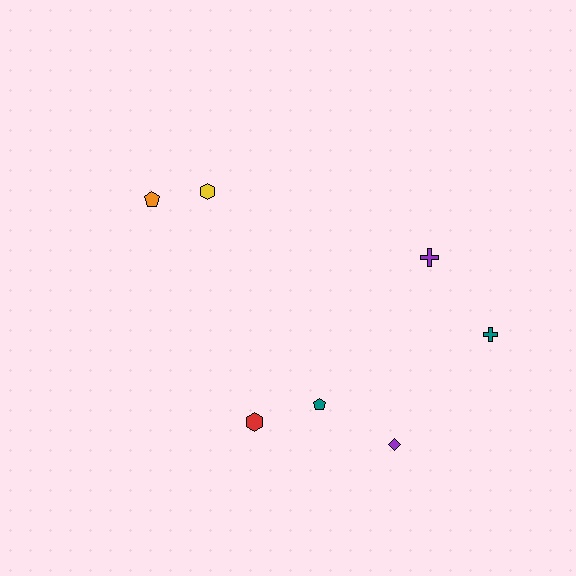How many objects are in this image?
There are 7 objects.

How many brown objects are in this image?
There are no brown objects.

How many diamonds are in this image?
There is 1 diamond.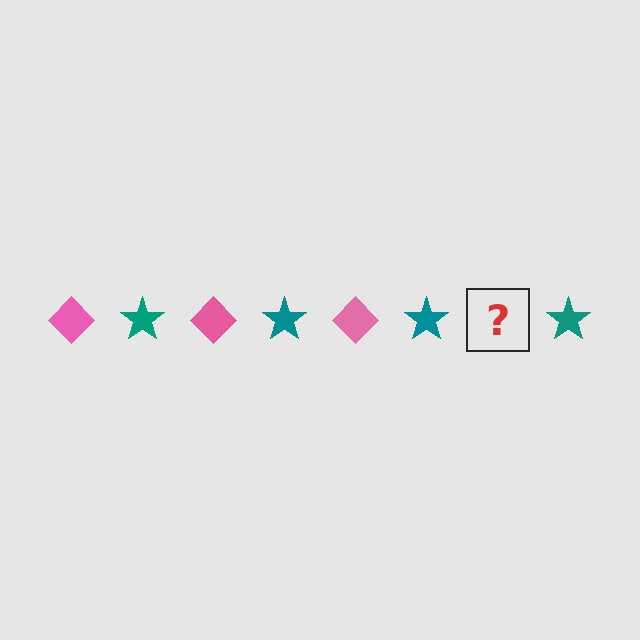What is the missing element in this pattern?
The missing element is a pink diamond.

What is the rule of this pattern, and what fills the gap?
The rule is that the pattern alternates between pink diamond and teal star. The gap should be filled with a pink diamond.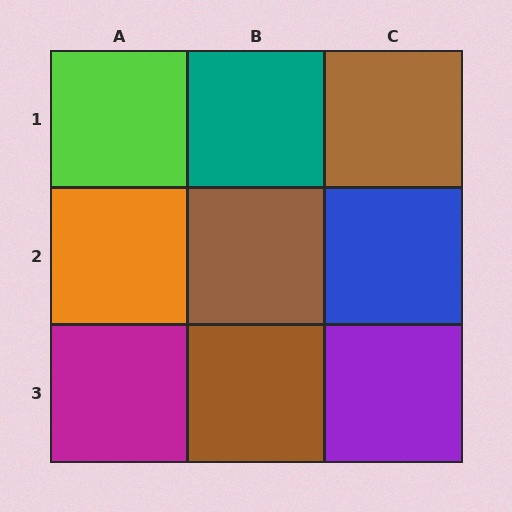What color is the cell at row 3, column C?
Purple.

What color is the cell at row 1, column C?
Brown.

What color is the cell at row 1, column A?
Lime.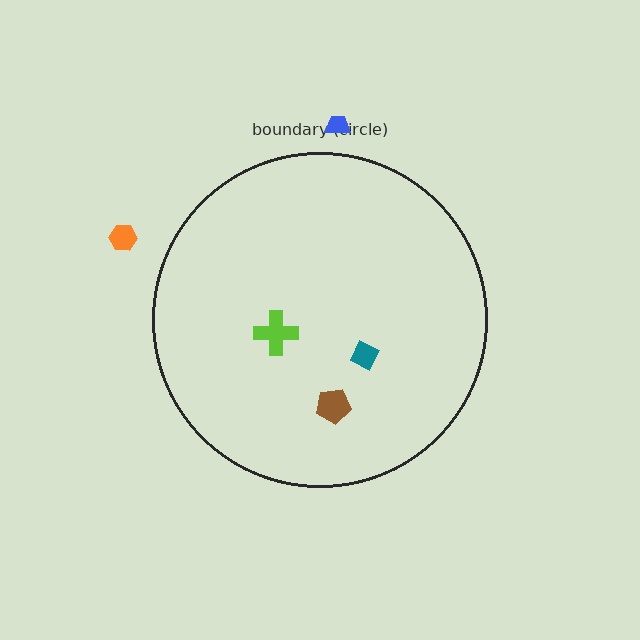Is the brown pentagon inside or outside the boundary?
Inside.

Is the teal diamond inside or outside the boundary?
Inside.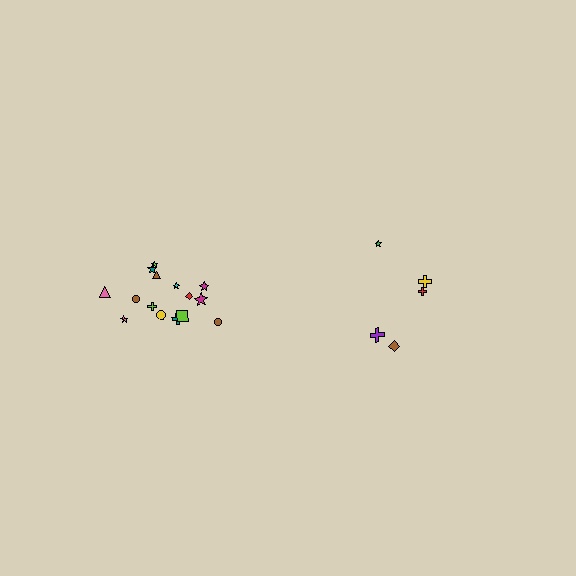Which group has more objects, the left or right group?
The left group.